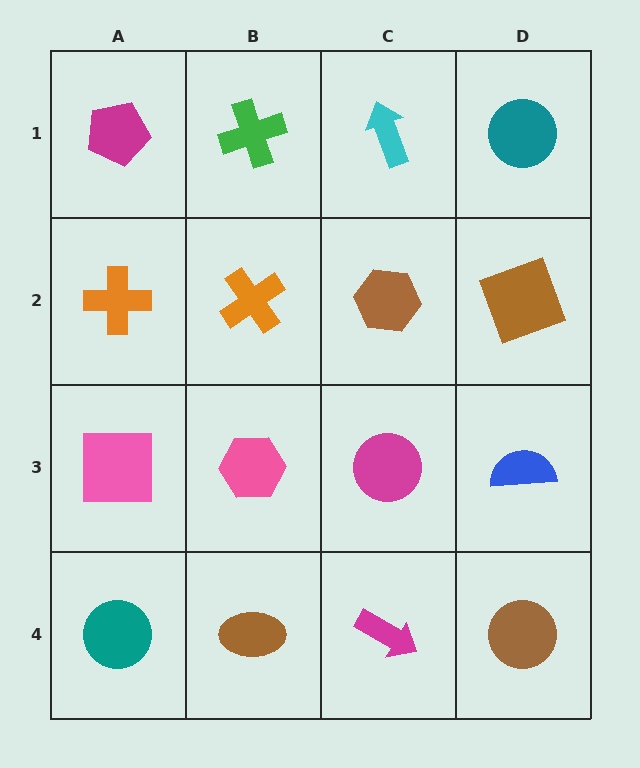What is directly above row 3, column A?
An orange cross.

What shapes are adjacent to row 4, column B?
A pink hexagon (row 3, column B), a teal circle (row 4, column A), a magenta arrow (row 4, column C).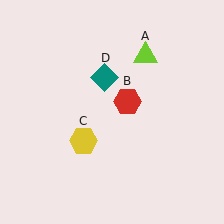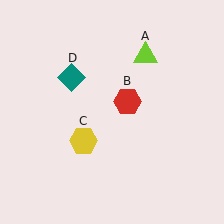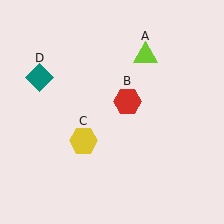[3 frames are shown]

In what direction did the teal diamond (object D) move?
The teal diamond (object D) moved left.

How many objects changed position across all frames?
1 object changed position: teal diamond (object D).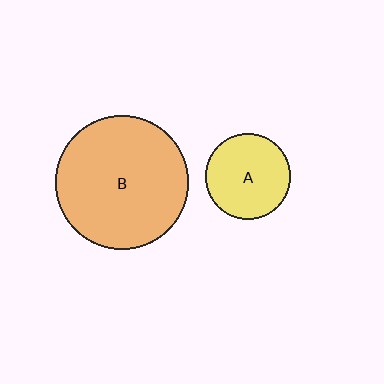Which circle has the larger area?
Circle B (orange).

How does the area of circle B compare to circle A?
Approximately 2.5 times.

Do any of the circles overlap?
No, none of the circles overlap.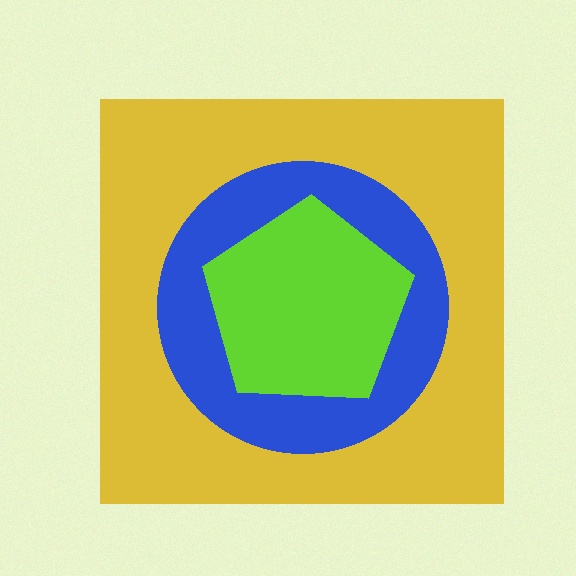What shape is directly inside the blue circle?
The lime pentagon.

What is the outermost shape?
The yellow square.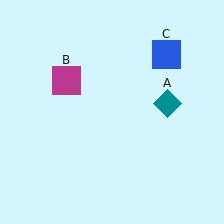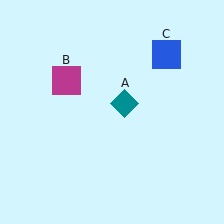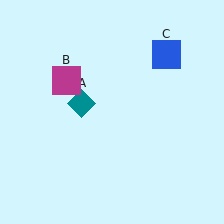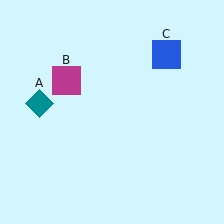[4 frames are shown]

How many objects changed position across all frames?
1 object changed position: teal diamond (object A).